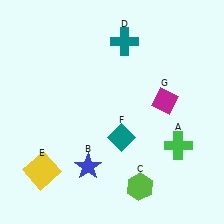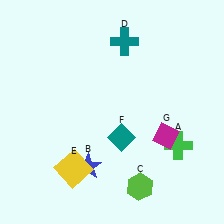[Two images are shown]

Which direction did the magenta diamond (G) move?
The magenta diamond (G) moved down.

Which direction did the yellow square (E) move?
The yellow square (E) moved right.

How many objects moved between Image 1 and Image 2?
2 objects moved between the two images.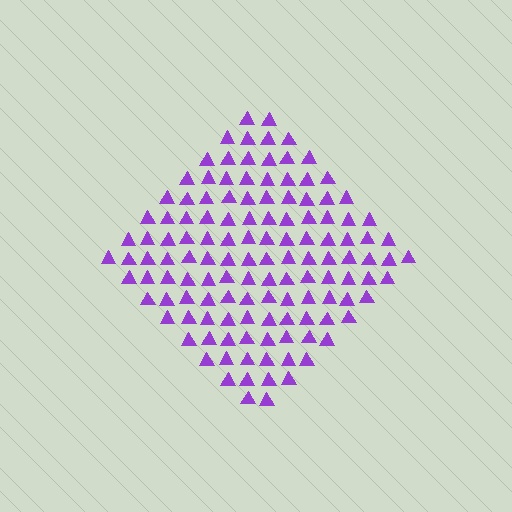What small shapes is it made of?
It is made of small triangles.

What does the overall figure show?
The overall figure shows a diamond.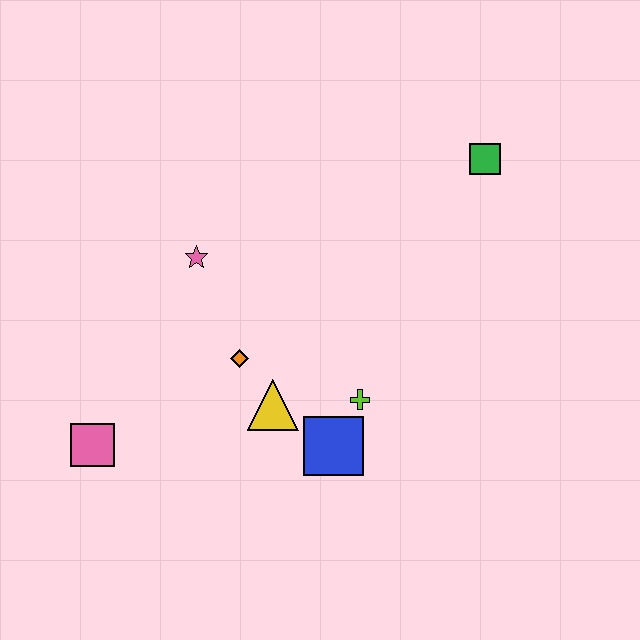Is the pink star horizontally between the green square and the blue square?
No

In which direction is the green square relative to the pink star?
The green square is to the right of the pink star.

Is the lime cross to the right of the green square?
No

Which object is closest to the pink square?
The orange diamond is closest to the pink square.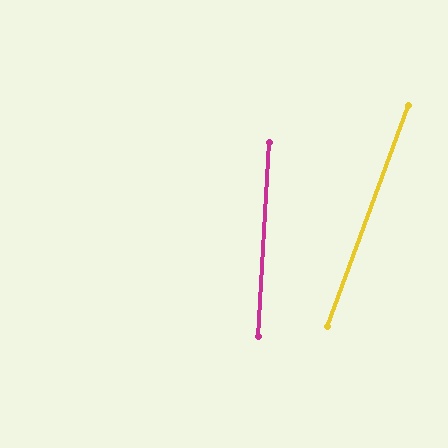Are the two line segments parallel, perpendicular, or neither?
Neither parallel nor perpendicular — they differ by about 17°.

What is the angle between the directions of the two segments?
Approximately 17 degrees.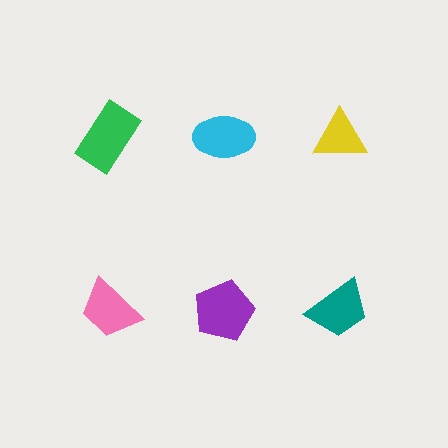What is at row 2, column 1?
A pink trapezoid.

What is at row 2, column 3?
A teal trapezoid.